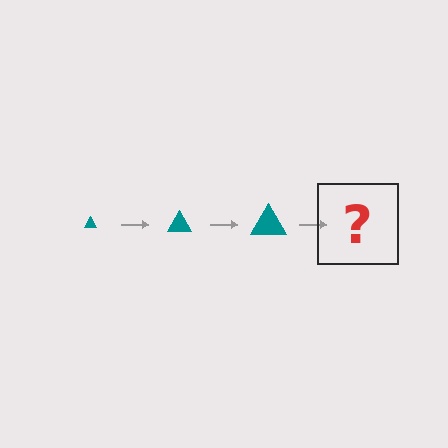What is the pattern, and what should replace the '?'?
The pattern is that the triangle gets progressively larger each step. The '?' should be a teal triangle, larger than the previous one.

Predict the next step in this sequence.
The next step is a teal triangle, larger than the previous one.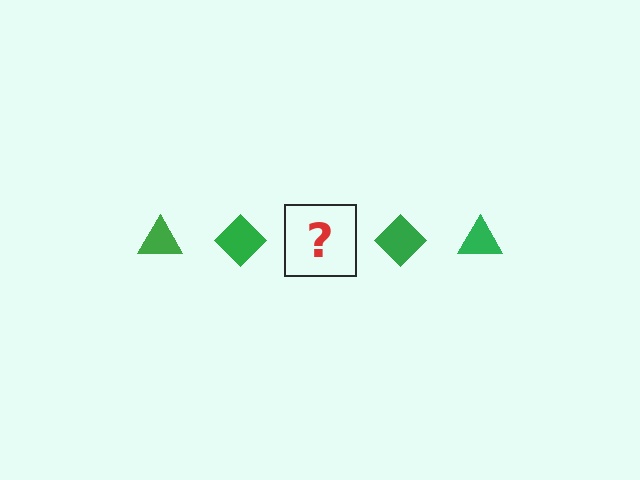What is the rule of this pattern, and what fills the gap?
The rule is that the pattern cycles through triangle, diamond shapes in green. The gap should be filled with a green triangle.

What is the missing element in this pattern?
The missing element is a green triangle.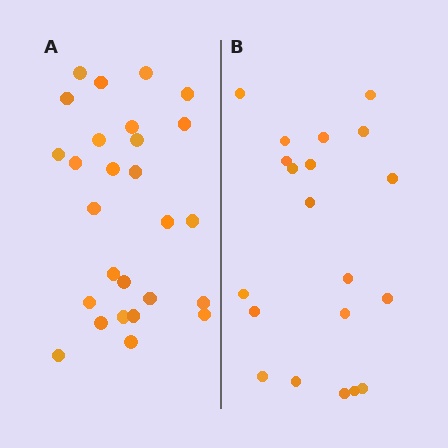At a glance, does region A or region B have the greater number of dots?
Region A (the left region) has more dots.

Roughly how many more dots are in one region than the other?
Region A has roughly 8 or so more dots than region B.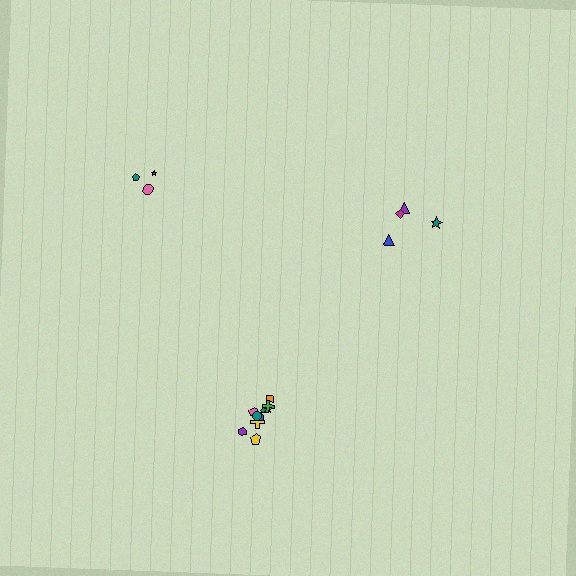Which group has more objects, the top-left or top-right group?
The top-right group.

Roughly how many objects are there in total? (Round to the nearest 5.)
Roughly 20 objects in total.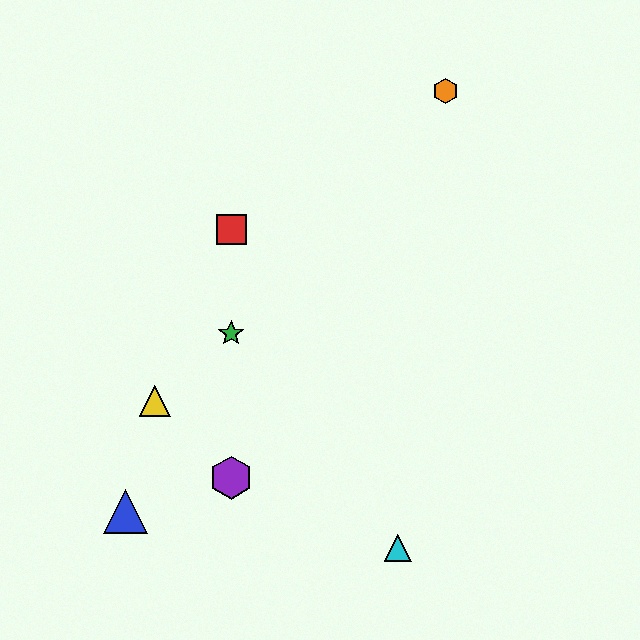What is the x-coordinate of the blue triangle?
The blue triangle is at x≈126.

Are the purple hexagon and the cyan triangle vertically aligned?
No, the purple hexagon is at x≈231 and the cyan triangle is at x≈398.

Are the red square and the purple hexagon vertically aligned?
Yes, both are at x≈231.